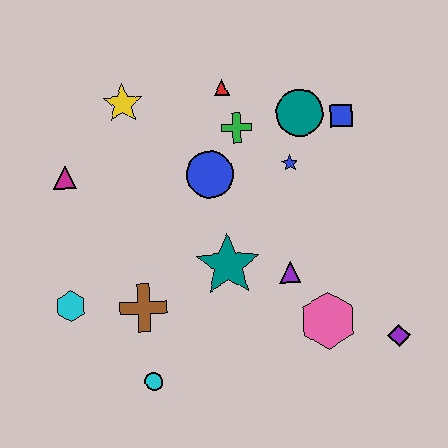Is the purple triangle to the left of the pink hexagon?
Yes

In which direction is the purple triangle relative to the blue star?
The purple triangle is below the blue star.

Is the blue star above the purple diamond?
Yes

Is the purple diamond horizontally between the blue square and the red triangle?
No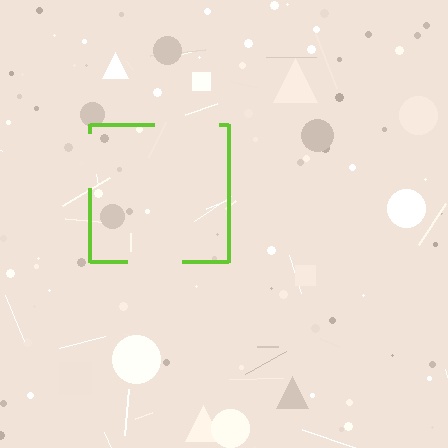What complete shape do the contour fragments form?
The contour fragments form a square.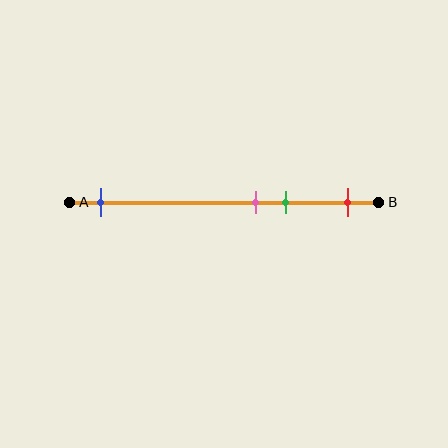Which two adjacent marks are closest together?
The pink and green marks are the closest adjacent pair.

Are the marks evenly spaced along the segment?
No, the marks are not evenly spaced.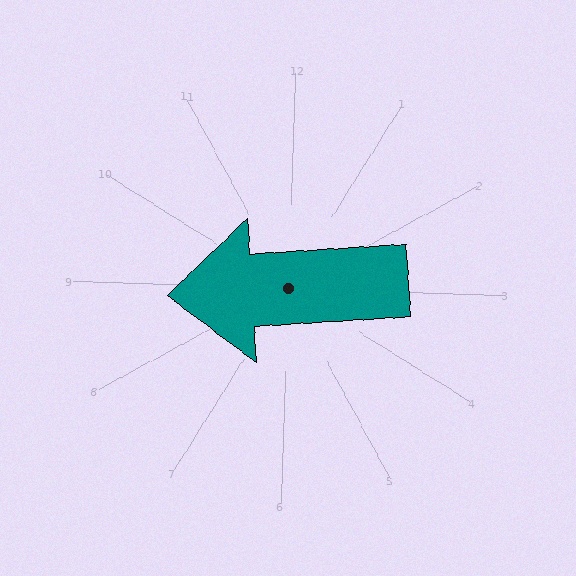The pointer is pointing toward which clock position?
Roughly 9 o'clock.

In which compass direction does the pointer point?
West.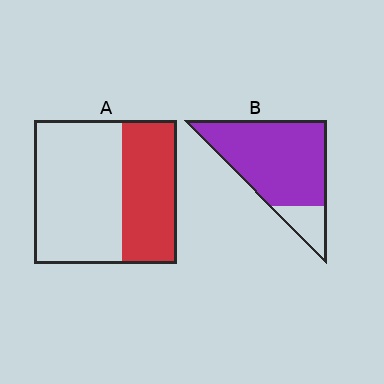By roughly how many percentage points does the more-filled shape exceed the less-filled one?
By roughly 45 percentage points (B over A).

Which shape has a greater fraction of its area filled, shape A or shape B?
Shape B.